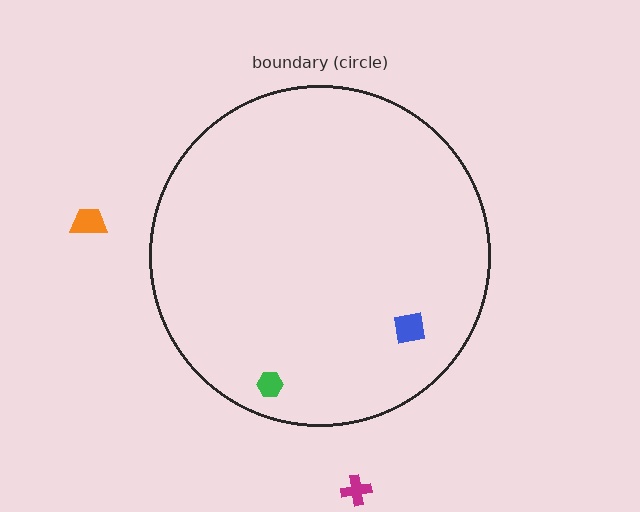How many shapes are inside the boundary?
2 inside, 2 outside.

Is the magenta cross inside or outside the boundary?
Outside.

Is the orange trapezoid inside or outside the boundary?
Outside.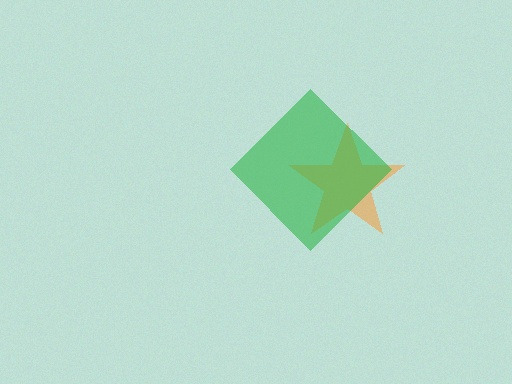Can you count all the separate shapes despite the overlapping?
Yes, there are 2 separate shapes.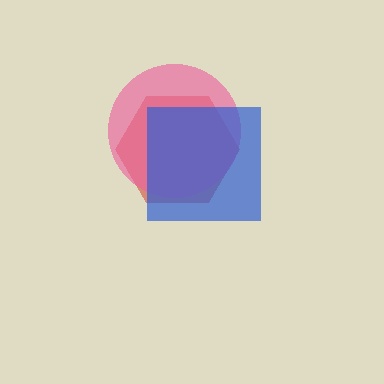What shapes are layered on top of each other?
The layered shapes are: a red hexagon, a pink circle, a blue square.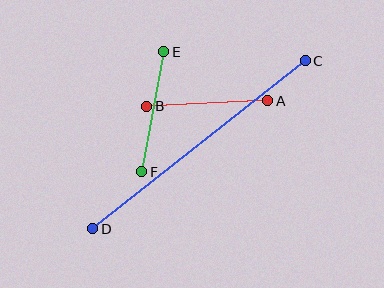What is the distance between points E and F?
The distance is approximately 122 pixels.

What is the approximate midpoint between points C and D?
The midpoint is at approximately (199, 145) pixels.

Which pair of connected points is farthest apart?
Points C and D are farthest apart.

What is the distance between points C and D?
The distance is approximately 271 pixels.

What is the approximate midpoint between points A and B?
The midpoint is at approximately (207, 104) pixels.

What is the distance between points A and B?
The distance is approximately 121 pixels.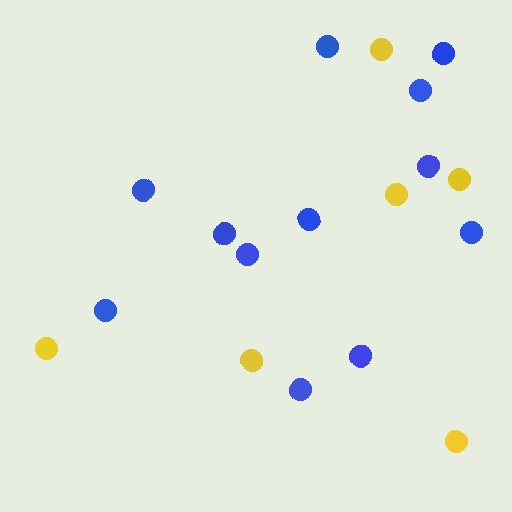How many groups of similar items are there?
There are 2 groups: one group of blue circles (12) and one group of yellow circles (6).